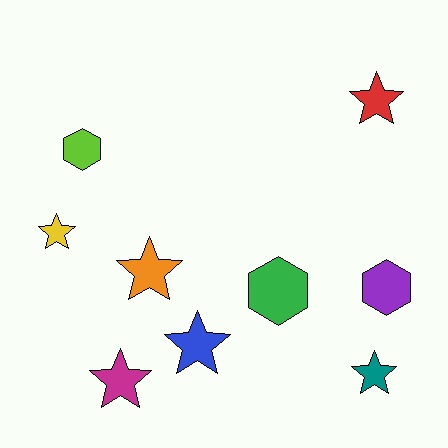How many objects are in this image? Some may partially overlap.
There are 9 objects.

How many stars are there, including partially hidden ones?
There are 6 stars.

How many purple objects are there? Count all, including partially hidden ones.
There is 1 purple object.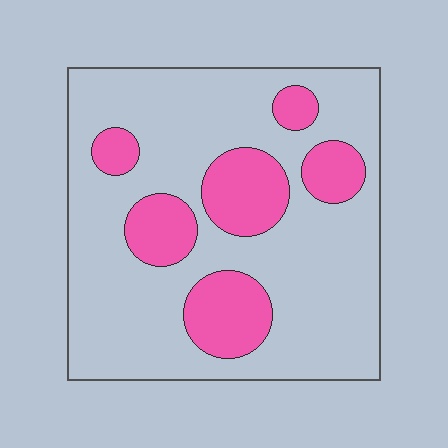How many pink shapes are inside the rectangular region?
6.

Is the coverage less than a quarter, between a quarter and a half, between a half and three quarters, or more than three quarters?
Less than a quarter.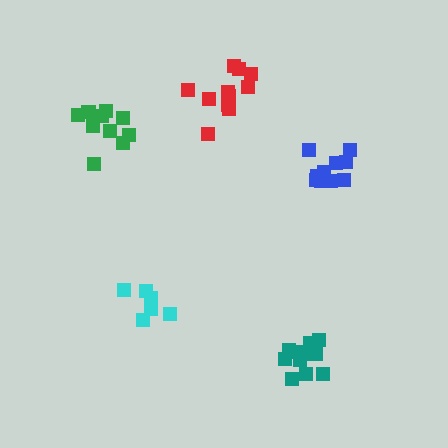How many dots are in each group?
Group 1: 7 dots, Group 2: 12 dots, Group 3: 11 dots, Group 4: 11 dots, Group 5: 11 dots (52 total).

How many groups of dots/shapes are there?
There are 5 groups.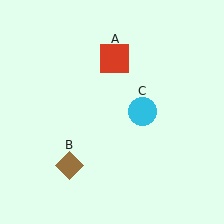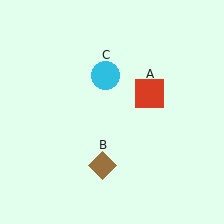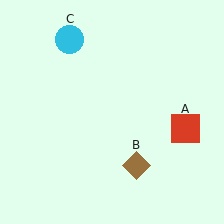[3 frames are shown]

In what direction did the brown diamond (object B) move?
The brown diamond (object B) moved right.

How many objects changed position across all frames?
3 objects changed position: red square (object A), brown diamond (object B), cyan circle (object C).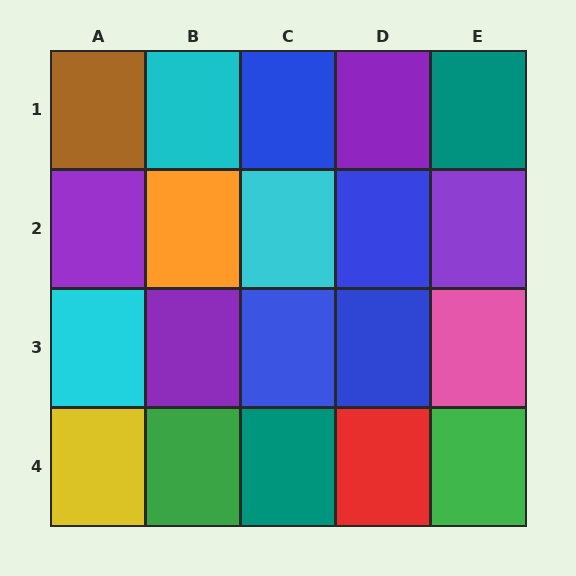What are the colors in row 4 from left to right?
Yellow, green, teal, red, green.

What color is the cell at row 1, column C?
Blue.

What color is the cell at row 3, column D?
Blue.